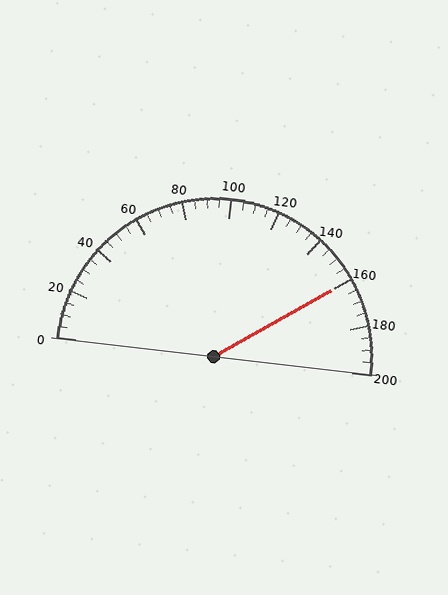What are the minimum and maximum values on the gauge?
The gauge ranges from 0 to 200.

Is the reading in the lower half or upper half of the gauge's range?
The reading is in the upper half of the range (0 to 200).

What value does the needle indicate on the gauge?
The needle indicates approximately 160.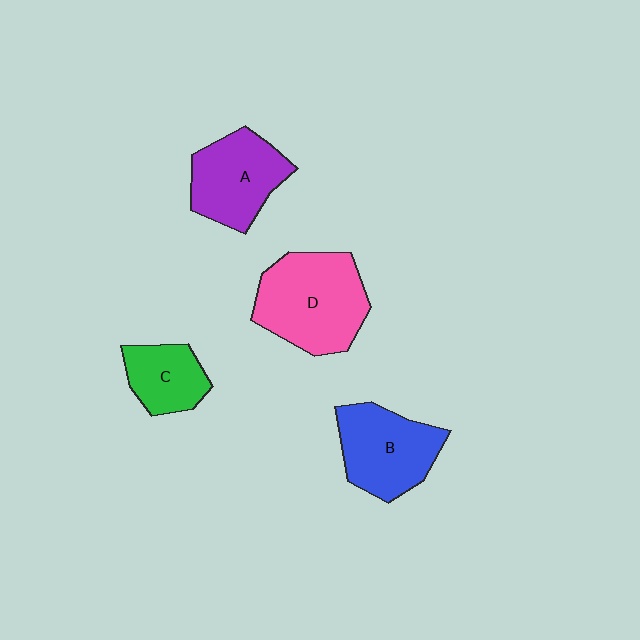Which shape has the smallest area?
Shape C (green).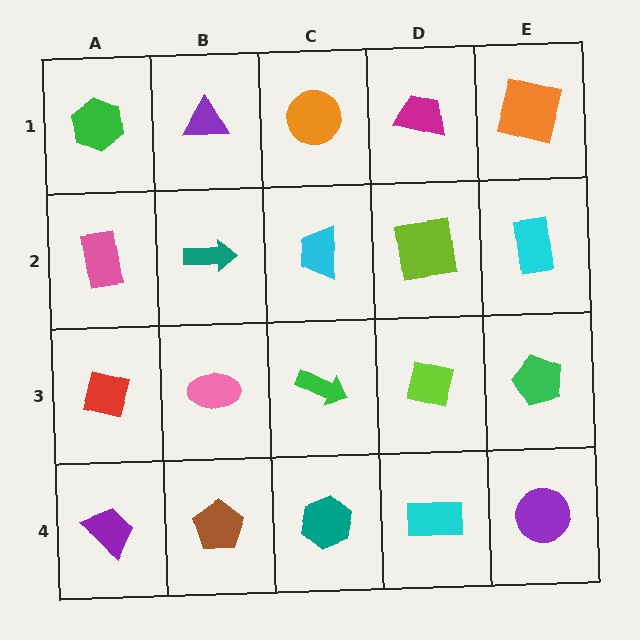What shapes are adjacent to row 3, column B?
A teal arrow (row 2, column B), a brown pentagon (row 4, column B), a red square (row 3, column A), a green arrow (row 3, column C).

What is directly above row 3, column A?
A pink rectangle.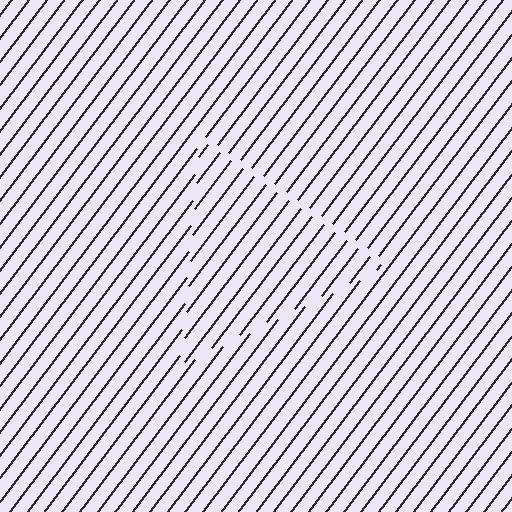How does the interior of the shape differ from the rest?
The interior of the shape contains the same grating, shifted by half a period — the contour is defined by the phase discontinuity where line-ends from the inner and outer gratings abut.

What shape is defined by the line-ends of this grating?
An illusory triangle. The interior of the shape contains the same grating, shifted by half a period — the contour is defined by the phase discontinuity where line-ends from the inner and outer gratings abut.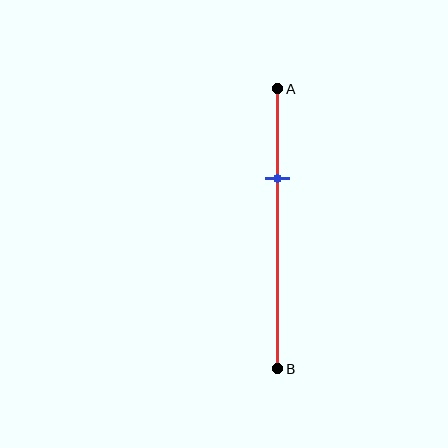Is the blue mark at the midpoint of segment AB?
No, the mark is at about 30% from A, not at the 50% midpoint.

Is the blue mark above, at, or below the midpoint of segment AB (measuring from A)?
The blue mark is above the midpoint of segment AB.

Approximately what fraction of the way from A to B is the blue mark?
The blue mark is approximately 30% of the way from A to B.